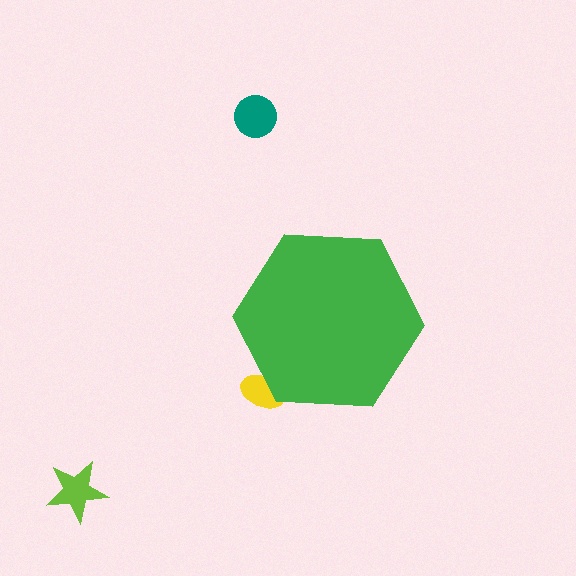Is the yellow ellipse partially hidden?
Yes, the yellow ellipse is partially hidden behind the green hexagon.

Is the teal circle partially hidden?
No, the teal circle is fully visible.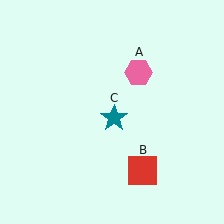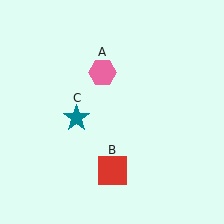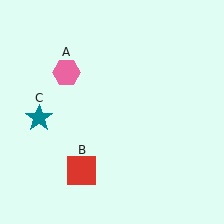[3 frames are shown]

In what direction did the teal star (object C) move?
The teal star (object C) moved left.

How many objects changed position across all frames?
3 objects changed position: pink hexagon (object A), red square (object B), teal star (object C).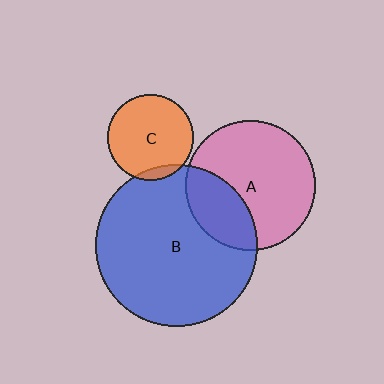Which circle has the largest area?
Circle B (blue).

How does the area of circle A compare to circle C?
Approximately 2.3 times.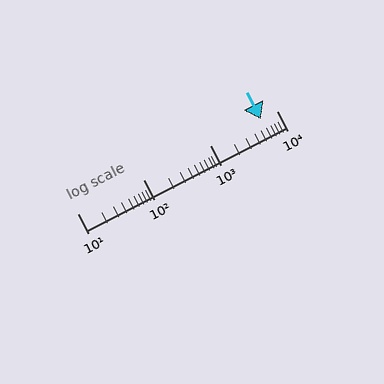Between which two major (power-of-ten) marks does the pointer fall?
The pointer is between 1000 and 10000.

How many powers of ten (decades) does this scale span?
The scale spans 3 decades, from 10 to 10000.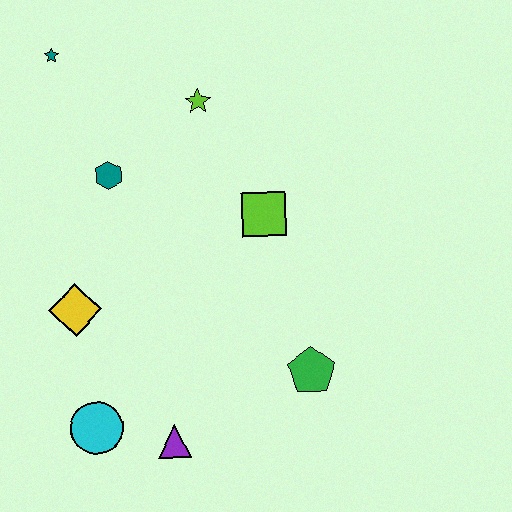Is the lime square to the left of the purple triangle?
No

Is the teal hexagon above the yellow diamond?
Yes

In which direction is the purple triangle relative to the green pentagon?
The purple triangle is to the left of the green pentagon.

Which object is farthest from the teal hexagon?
The green pentagon is farthest from the teal hexagon.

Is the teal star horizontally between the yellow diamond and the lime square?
No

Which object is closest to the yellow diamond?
The cyan circle is closest to the yellow diamond.